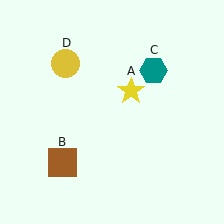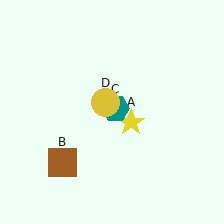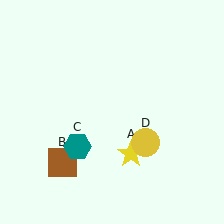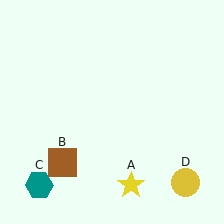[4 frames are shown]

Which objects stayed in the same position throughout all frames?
Brown square (object B) remained stationary.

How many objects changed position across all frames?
3 objects changed position: yellow star (object A), teal hexagon (object C), yellow circle (object D).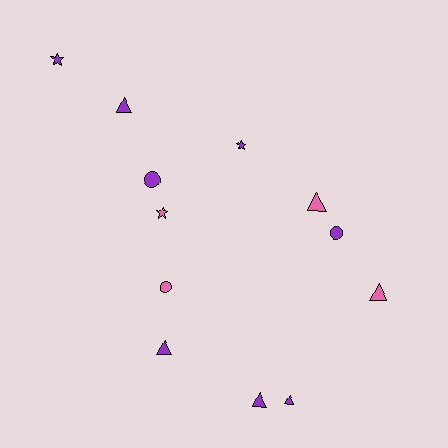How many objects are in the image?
There are 12 objects.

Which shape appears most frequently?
Triangle, with 6 objects.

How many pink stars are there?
There is 1 pink star.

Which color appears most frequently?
Purple, with 8 objects.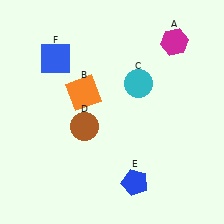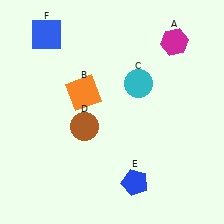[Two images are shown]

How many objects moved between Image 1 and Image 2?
1 object moved between the two images.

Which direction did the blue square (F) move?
The blue square (F) moved up.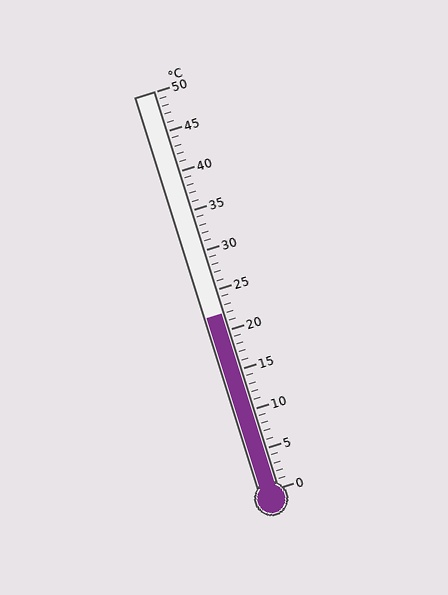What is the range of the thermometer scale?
The thermometer scale ranges from 0°C to 50°C.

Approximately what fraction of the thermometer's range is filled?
The thermometer is filled to approximately 45% of its range.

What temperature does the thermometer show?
The thermometer shows approximately 22°C.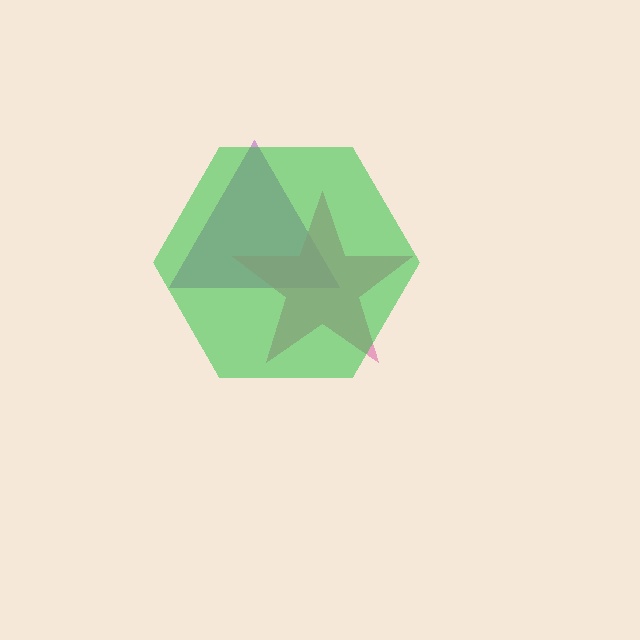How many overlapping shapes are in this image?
There are 3 overlapping shapes in the image.